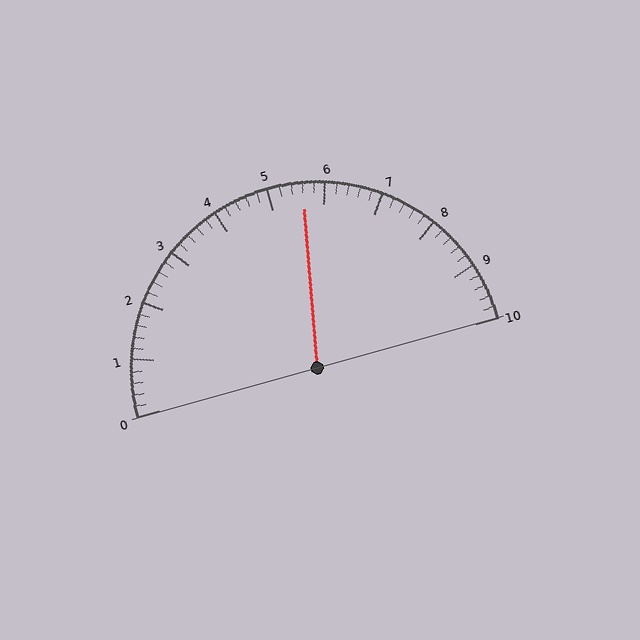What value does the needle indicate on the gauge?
The needle indicates approximately 5.6.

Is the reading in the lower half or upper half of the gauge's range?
The reading is in the upper half of the range (0 to 10).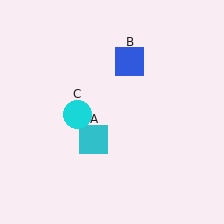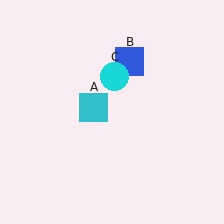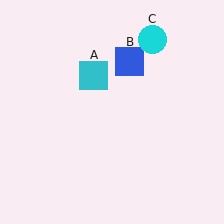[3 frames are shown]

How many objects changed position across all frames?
2 objects changed position: cyan square (object A), cyan circle (object C).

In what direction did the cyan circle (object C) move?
The cyan circle (object C) moved up and to the right.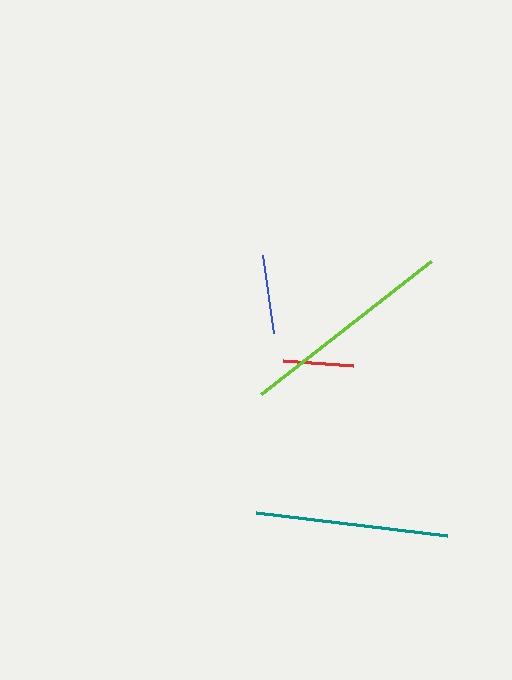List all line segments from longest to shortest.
From longest to shortest: lime, teal, blue, red.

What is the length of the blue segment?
The blue segment is approximately 79 pixels long.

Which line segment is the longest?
The lime line is the longest at approximately 215 pixels.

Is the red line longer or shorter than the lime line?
The lime line is longer than the red line.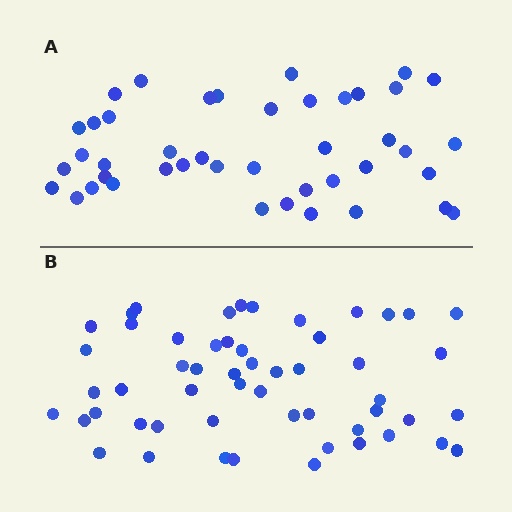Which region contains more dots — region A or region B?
Region B (the bottom region) has more dots.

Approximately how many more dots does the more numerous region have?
Region B has roughly 12 or so more dots than region A.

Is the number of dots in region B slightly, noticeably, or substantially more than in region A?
Region B has noticeably more, but not dramatically so. The ratio is roughly 1.3 to 1.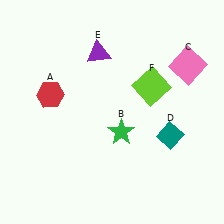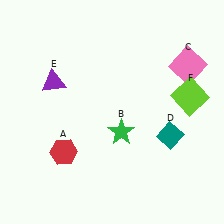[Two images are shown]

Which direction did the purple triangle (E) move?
The purple triangle (E) moved left.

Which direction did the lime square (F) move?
The lime square (F) moved right.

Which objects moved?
The objects that moved are: the red hexagon (A), the purple triangle (E), the lime square (F).